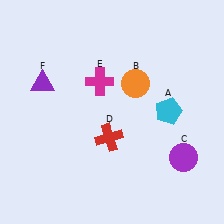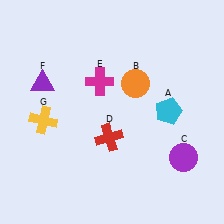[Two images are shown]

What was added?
A yellow cross (G) was added in Image 2.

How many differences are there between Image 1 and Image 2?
There is 1 difference between the two images.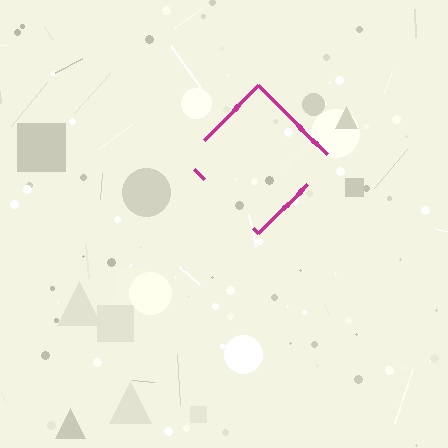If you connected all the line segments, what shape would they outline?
They would outline a diamond.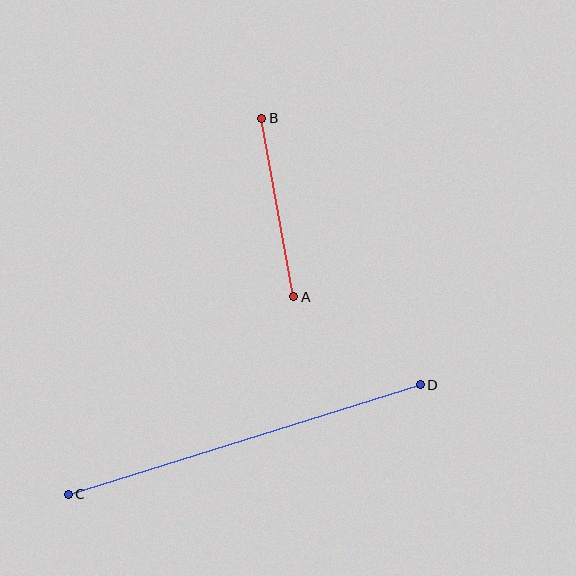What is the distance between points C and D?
The distance is approximately 369 pixels.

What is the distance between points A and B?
The distance is approximately 181 pixels.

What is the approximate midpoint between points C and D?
The midpoint is at approximately (244, 439) pixels.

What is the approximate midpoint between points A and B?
The midpoint is at approximately (278, 207) pixels.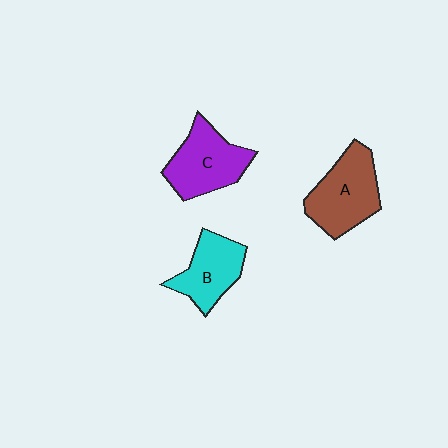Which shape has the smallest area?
Shape B (cyan).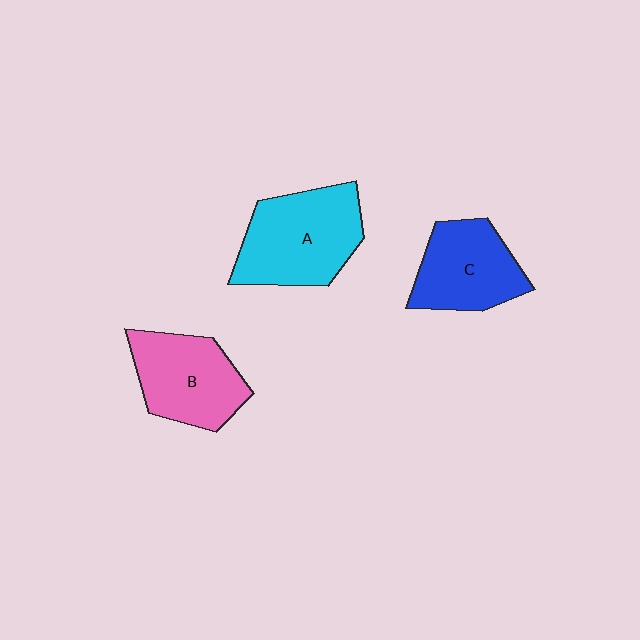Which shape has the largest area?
Shape A (cyan).